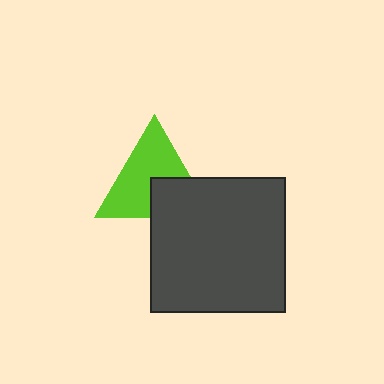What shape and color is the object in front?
The object in front is a dark gray square.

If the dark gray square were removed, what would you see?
You would see the complete lime triangle.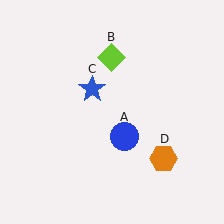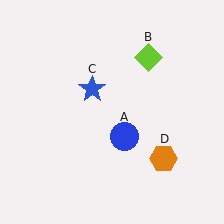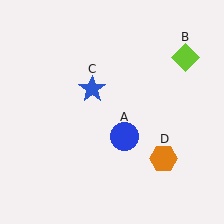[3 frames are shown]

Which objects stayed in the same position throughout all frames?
Blue circle (object A) and blue star (object C) and orange hexagon (object D) remained stationary.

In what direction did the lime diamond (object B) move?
The lime diamond (object B) moved right.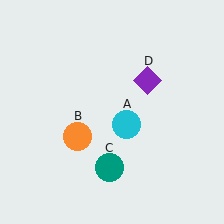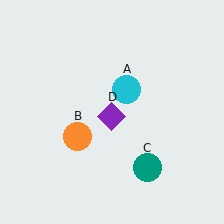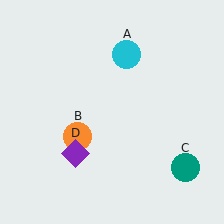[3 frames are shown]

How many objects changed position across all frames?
3 objects changed position: cyan circle (object A), teal circle (object C), purple diamond (object D).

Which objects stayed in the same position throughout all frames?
Orange circle (object B) remained stationary.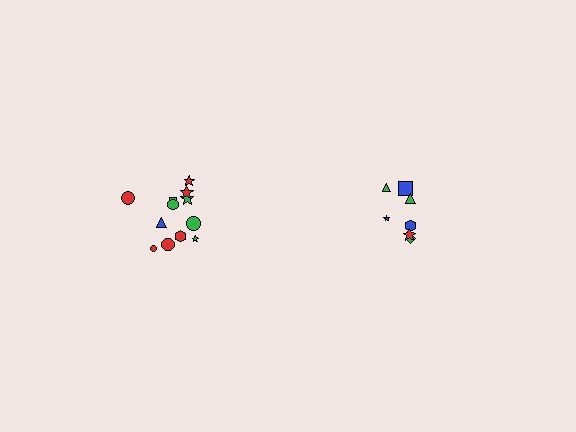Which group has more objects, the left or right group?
The left group.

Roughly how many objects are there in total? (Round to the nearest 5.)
Roughly 20 objects in total.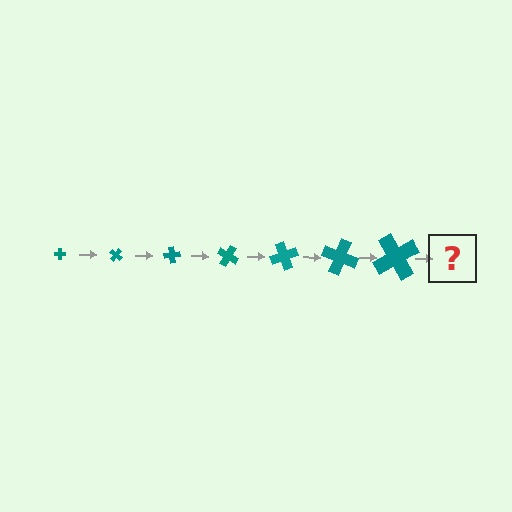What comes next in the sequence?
The next element should be a cross, larger than the previous one and rotated 280 degrees from the start.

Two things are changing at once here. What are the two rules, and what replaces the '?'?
The two rules are that the cross grows larger each step and it rotates 40 degrees each step. The '?' should be a cross, larger than the previous one and rotated 280 degrees from the start.